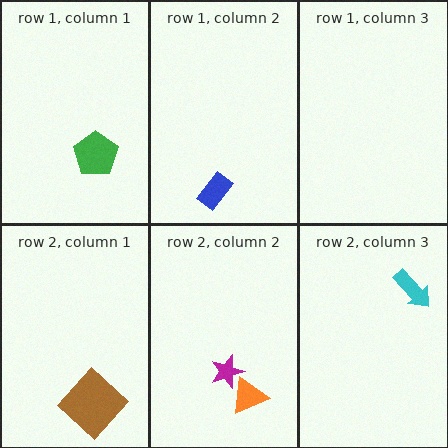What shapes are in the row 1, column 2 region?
The blue rectangle.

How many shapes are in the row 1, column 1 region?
1.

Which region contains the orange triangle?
The row 2, column 2 region.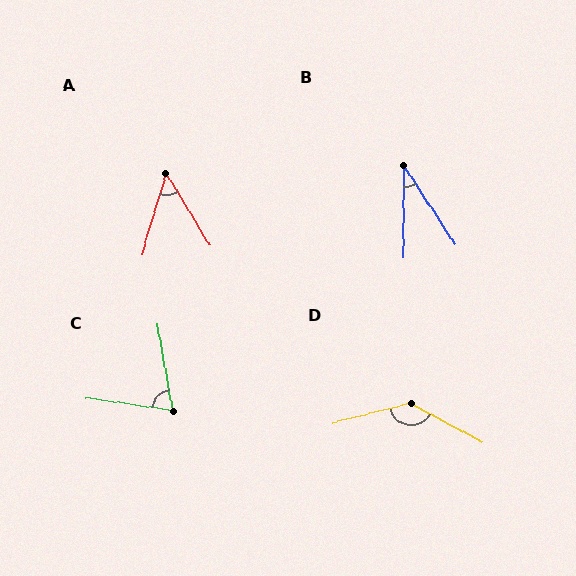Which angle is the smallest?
B, at approximately 33 degrees.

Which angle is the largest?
D, at approximately 138 degrees.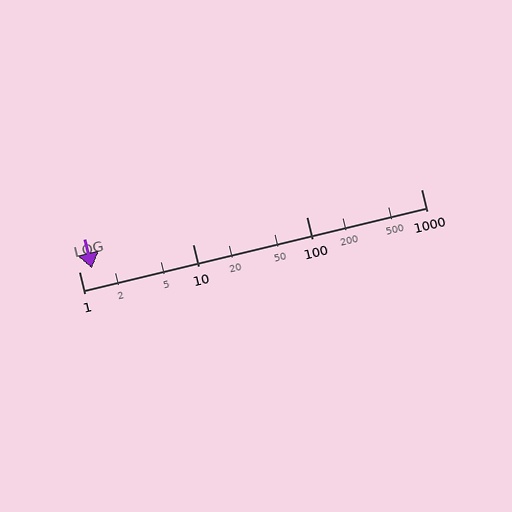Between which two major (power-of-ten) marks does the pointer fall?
The pointer is between 1 and 10.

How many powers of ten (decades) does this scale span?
The scale spans 3 decades, from 1 to 1000.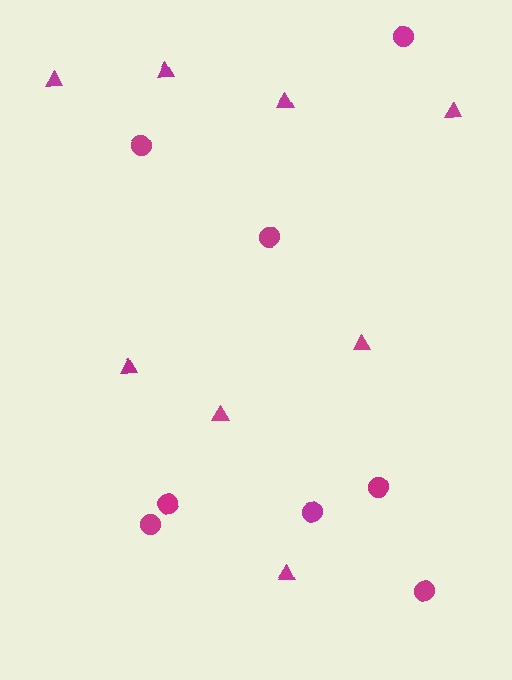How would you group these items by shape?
There are 2 groups: one group of triangles (8) and one group of circles (8).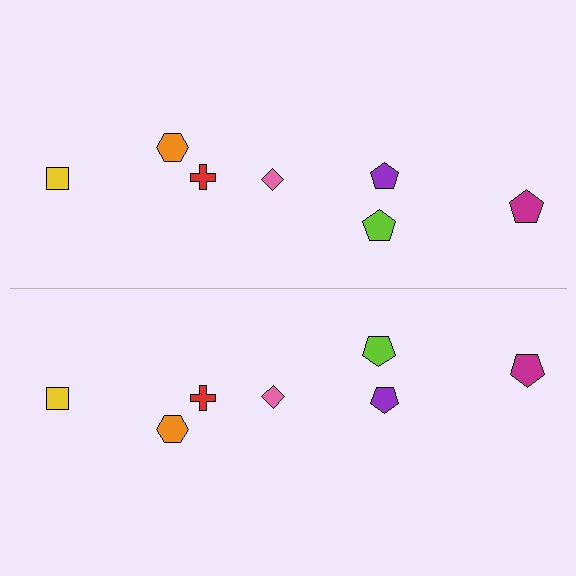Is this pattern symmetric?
Yes, this pattern has bilateral (reflection) symmetry.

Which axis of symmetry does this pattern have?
The pattern has a horizontal axis of symmetry running through the center of the image.